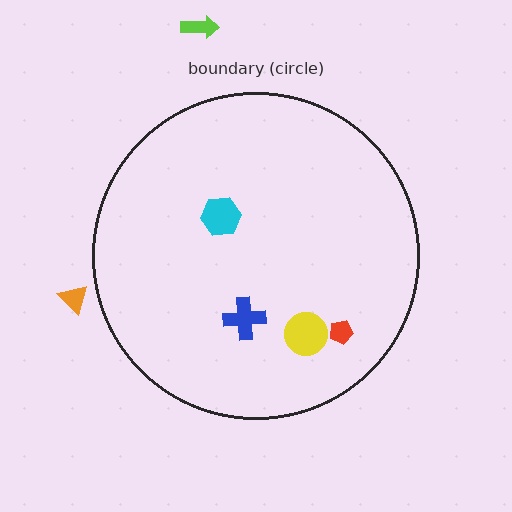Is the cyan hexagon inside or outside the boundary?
Inside.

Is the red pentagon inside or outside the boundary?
Inside.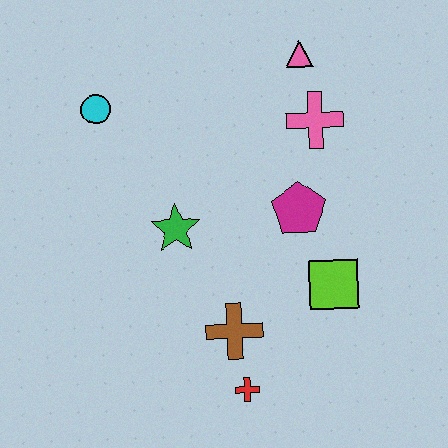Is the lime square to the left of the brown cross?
No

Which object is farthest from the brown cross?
The pink triangle is farthest from the brown cross.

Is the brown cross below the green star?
Yes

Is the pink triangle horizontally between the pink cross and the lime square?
No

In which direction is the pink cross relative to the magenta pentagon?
The pink cross is above the magenta pentagon.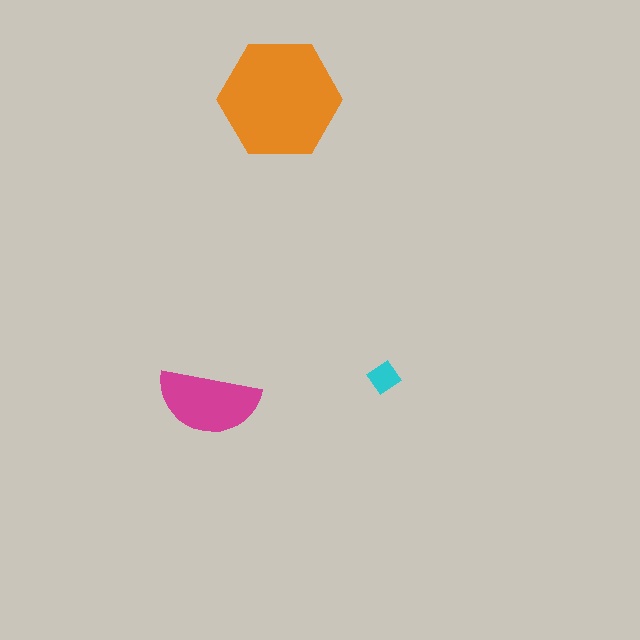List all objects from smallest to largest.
The cyan diamond, the magenta semicircle, the orange hexagon.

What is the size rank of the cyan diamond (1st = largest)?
3rd.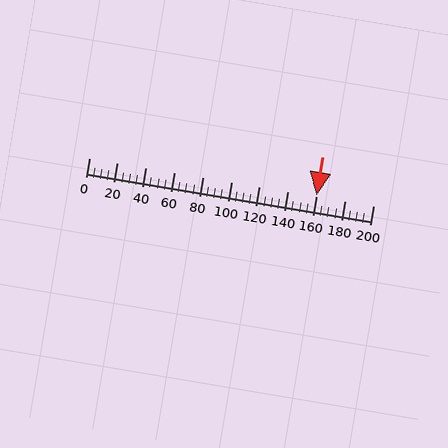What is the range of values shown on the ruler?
The ruler shows values from 0 to 200.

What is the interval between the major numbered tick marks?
The major tick marks are spaced 20 units apart.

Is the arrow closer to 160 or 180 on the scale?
The arrow is closer to 160.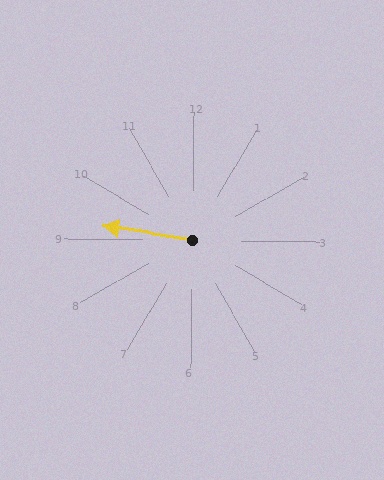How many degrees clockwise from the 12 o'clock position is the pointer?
Approximately 278 degrees.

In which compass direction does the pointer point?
West.